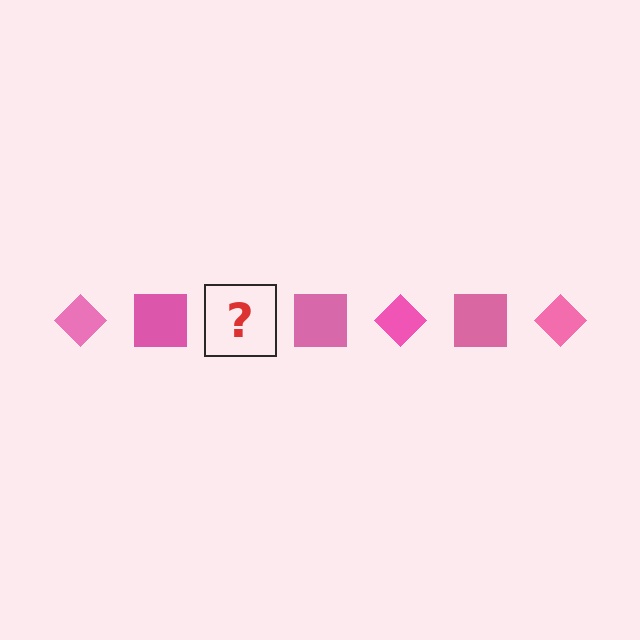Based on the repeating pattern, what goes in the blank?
The blank should be a pink diamond.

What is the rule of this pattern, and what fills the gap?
The rule is that the pattern cycles through diamond, square shapes in pink. The gap should be filled with a pink diamond.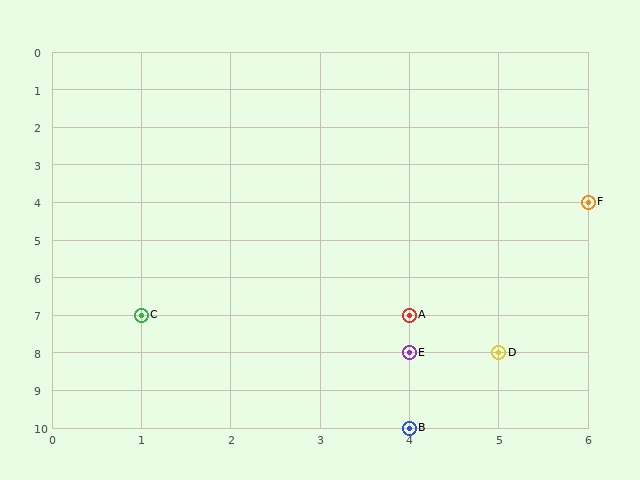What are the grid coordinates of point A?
Point A is at grid coordinates (4, 7).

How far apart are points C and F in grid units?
Points C and F are 5 columns and 3 rows apart (about 5.8 grid units diagonally).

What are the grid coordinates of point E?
Point E is at grid coordinates (4, 8).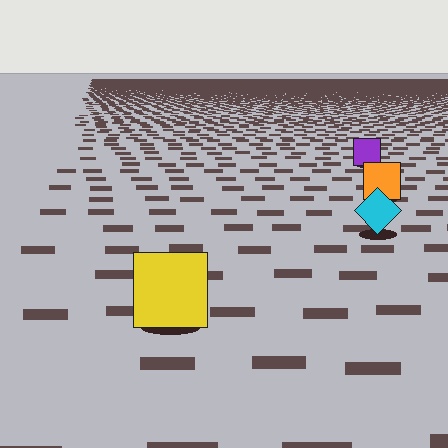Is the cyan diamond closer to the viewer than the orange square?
Yes. The cyan diamond is closer — you can tell from the texture gradient: the ground texture is coarser near it.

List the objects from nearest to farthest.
From nearest to farthest: the yellow square, the cyan diamond, the orange square, the purple square.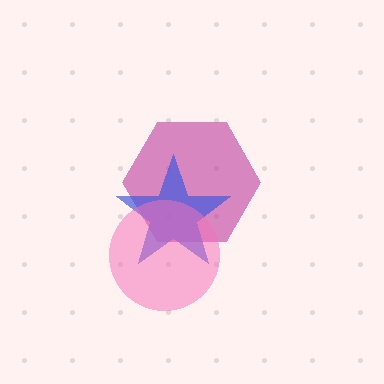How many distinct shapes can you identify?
There are 3 distinct shapes: a magenta hexagon, a blue star, a pink circle.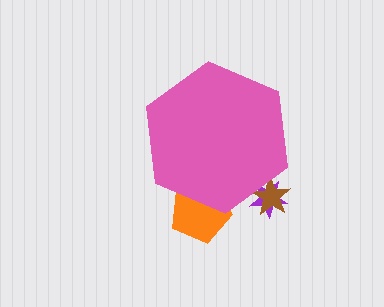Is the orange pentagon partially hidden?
Yes, the orange pentagon is partially hidden behind the pink hexagon.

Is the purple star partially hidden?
Yes, the purple star is partially hidden behind the pink hexagon.